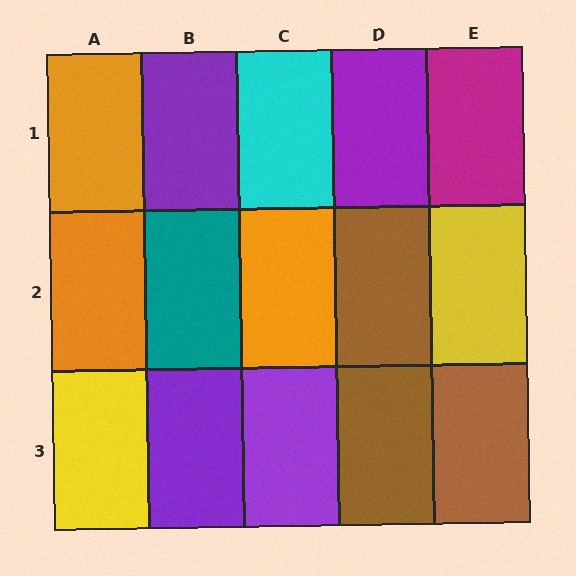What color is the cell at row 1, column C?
Cyan.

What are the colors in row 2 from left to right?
Orange, teal, orange, brown, yellow.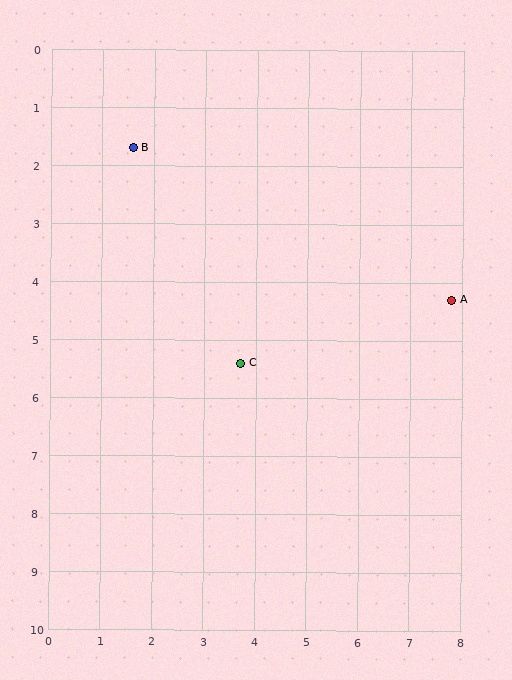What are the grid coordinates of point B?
Point B is at approximately (1.6, 1.7).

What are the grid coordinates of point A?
Point A is at approximately (7.8, 4.3).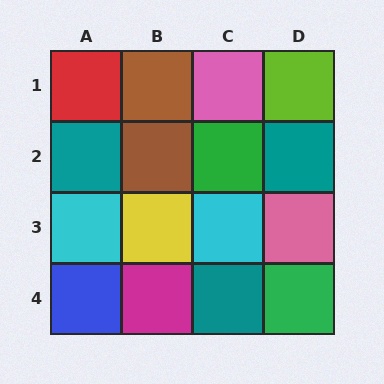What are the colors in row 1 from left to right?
Red, brown, pink, lime.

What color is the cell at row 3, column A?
Cyan.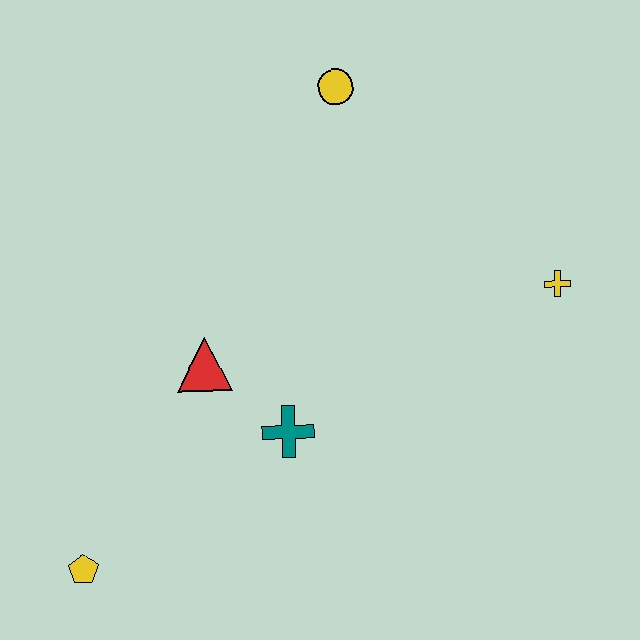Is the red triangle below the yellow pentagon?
No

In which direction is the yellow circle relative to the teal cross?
The yellow circle is above the teal cross.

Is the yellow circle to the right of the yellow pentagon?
Yes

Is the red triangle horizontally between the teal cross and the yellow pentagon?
Yes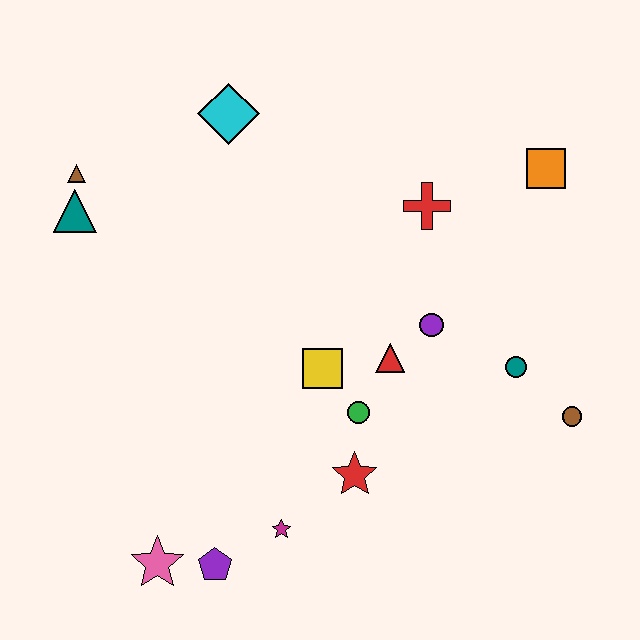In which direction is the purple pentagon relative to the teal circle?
The purple pentagon is to the left of the teal circle.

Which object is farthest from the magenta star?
The orange square is farthest from the magenta star.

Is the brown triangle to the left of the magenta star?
Yes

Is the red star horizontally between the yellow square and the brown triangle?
No